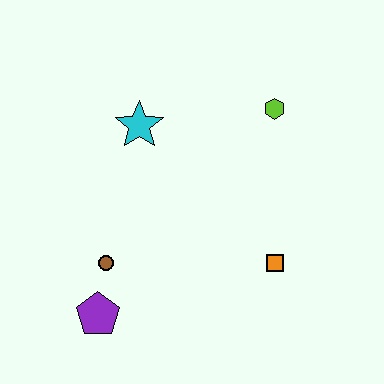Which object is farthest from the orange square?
The cyan star is farthest from the orange square.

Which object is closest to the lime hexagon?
The cyan star is closest to the lime hexagon.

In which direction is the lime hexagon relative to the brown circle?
The lime hexagon is to the right of the brown circle.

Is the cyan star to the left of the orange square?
Yes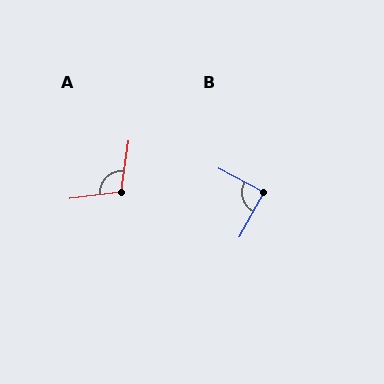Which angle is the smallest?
B, at approximately 89 degrees.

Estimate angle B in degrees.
Approximately 89 degrees.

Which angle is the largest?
A, at approximately 105 degrees.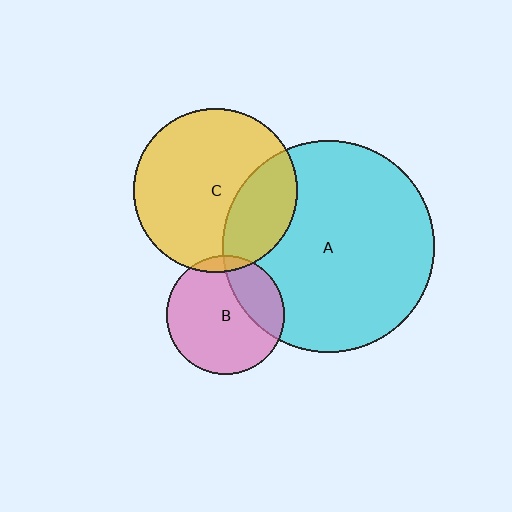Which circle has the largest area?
Circle A (cyan).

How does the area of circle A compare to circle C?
Approximately 1.7 times.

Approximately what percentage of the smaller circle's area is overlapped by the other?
Approximately 5%.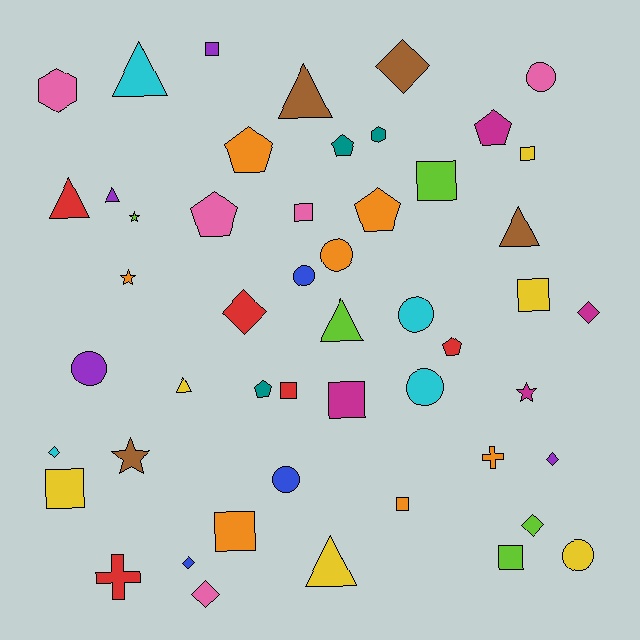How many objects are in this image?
There are 50 objects.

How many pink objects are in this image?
There are 5 pink objects.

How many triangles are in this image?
There are 8 triangles.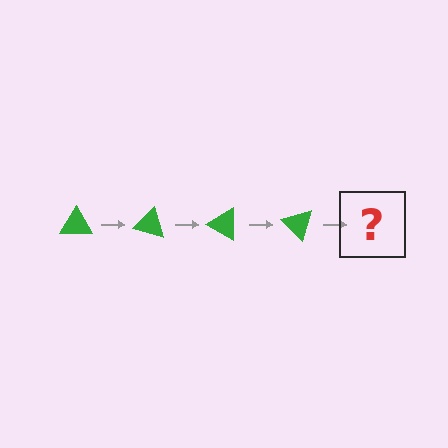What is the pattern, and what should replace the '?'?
The pattern is that the triangle rotates 15 degrees each step. The '?' should be a green triangle rotated 60 degrees.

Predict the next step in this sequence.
The next step is a green triangle rotated 60 degrees.